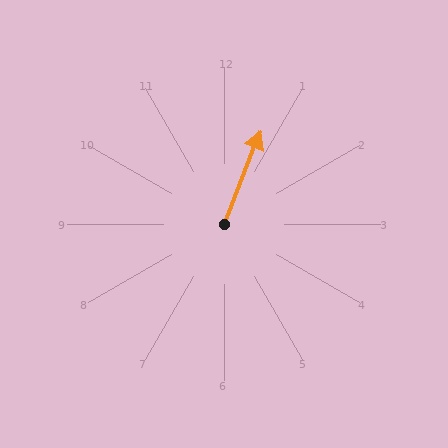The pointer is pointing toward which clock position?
Roughly 1 o'clock.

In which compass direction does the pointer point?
North.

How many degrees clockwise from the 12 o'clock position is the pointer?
Approximately 21 degrees.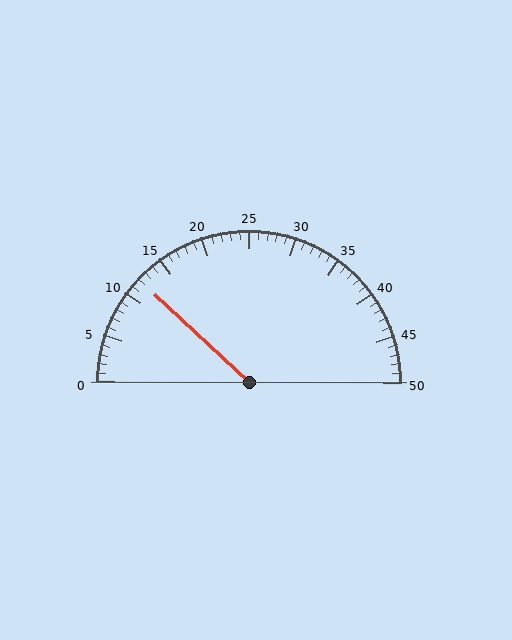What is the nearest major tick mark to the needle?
The nearest major tick mark is 10.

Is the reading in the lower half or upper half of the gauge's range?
The reading is in the lower half of the range (0 to 50).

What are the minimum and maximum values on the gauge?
The gauge ranges from 0 to 50.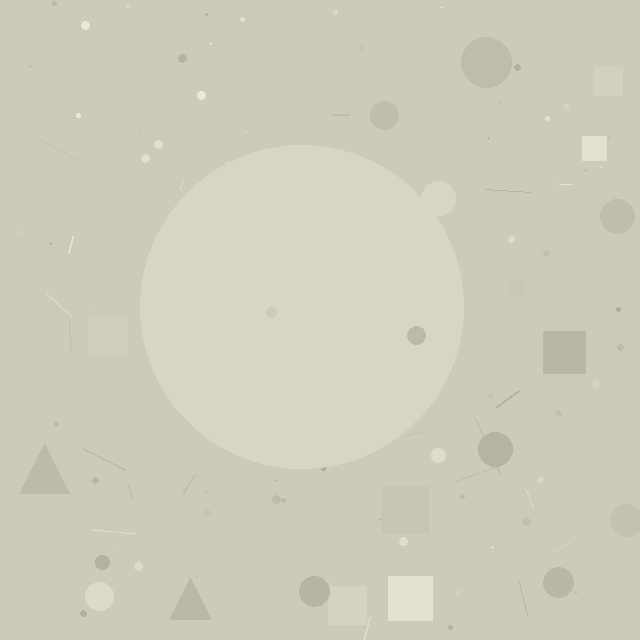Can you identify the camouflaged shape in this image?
The camouflaged shape is a circle.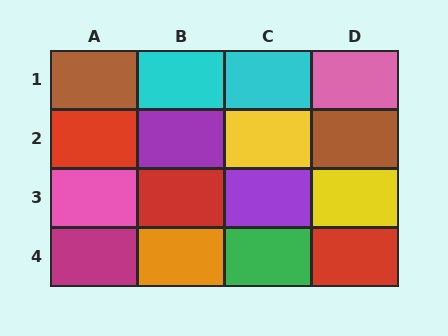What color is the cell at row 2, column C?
Yellow.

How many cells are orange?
1 cell is orange.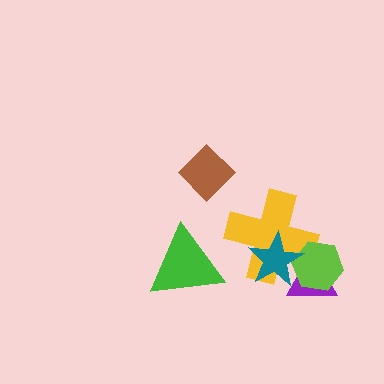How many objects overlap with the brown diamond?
0 objects overlap with the brown diamond.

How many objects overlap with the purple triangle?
3 objects overlap with the purple triangle.